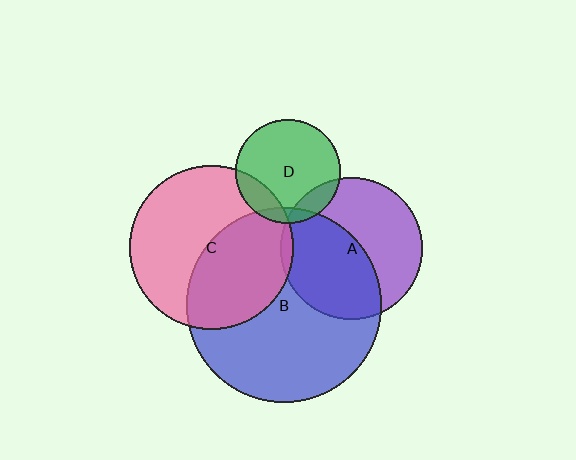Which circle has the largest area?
Circle B (blue).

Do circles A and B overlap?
Yes.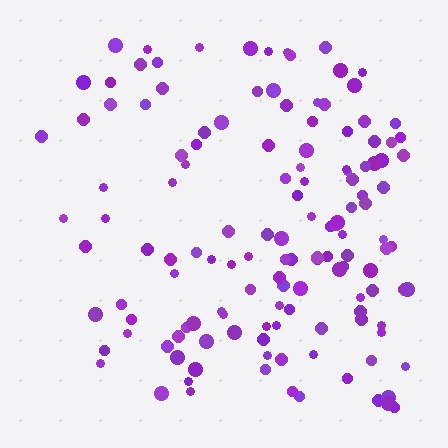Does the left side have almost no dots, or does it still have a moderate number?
Still a moderate number, just noticeably fewer than the right.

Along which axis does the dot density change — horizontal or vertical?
Horizontal.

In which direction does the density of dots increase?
From left to right, with the right side densest.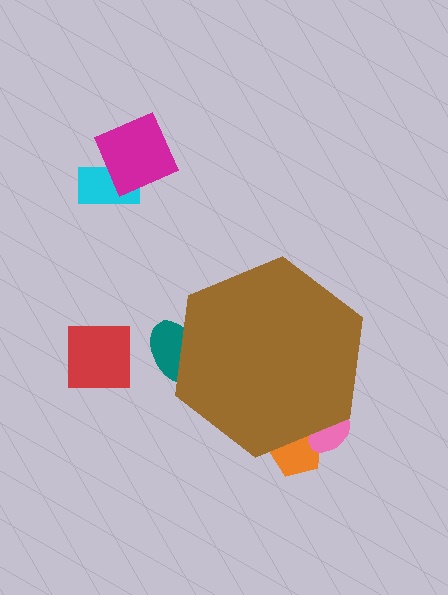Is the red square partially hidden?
No, the red square is fully visible.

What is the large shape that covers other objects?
A brown hexagon.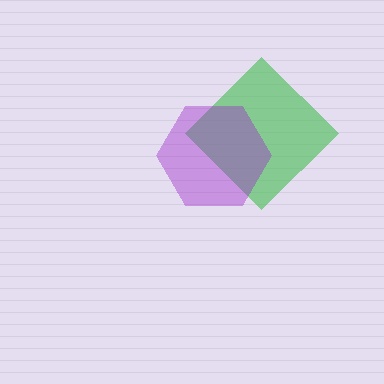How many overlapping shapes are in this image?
There are 2 overlapping shapes in the image.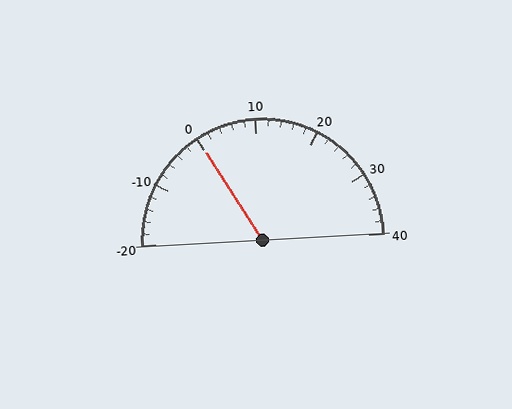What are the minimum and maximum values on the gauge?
The gauge ranges from -20 to 40.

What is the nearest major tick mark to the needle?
The nearest major tick mark is 0.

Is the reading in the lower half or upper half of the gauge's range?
The reading is in the lower half of the range (-20 to 40).